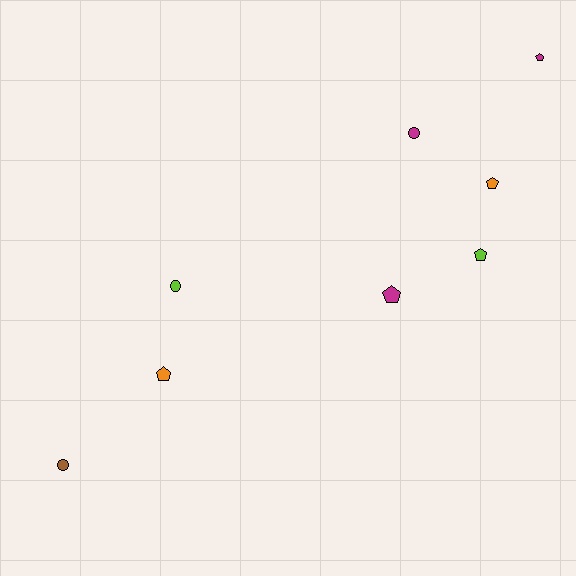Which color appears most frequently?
Magenta, with 3 objects.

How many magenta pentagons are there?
There are 2 magenta pentagons.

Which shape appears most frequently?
Pentagon, with 5 objects.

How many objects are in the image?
There are 8 objects.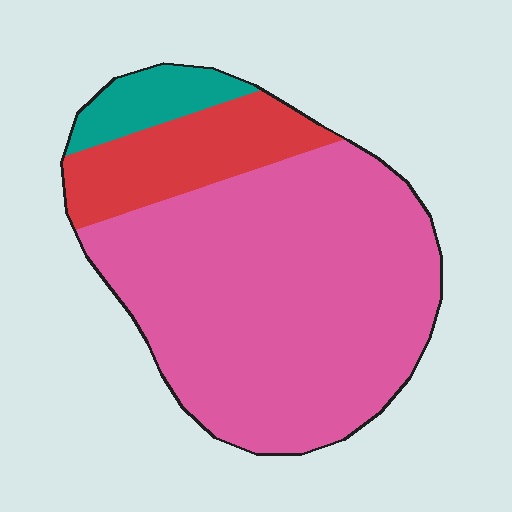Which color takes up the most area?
Pink, at roughly 75%.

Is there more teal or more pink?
Pink.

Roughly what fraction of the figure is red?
Red takes up less than a quarter of the figure.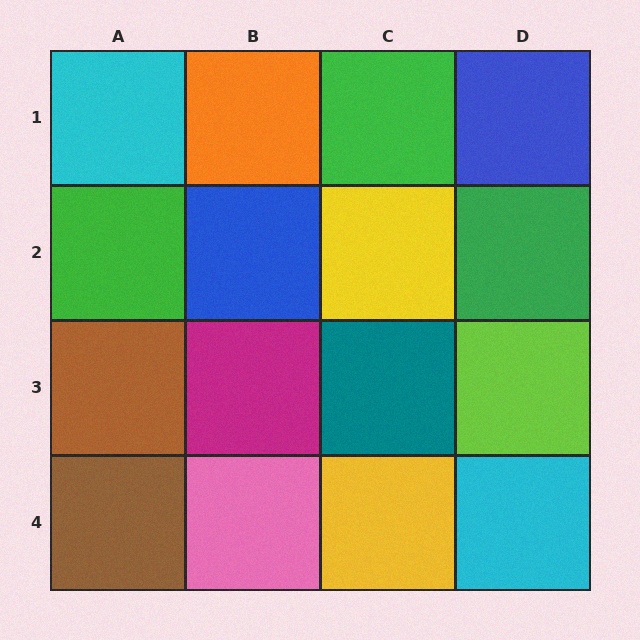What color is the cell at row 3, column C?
Teal.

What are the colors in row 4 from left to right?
Brown, pink, yellow, cyan.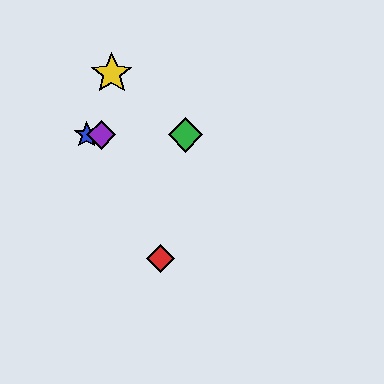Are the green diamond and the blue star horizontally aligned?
Yes, both are at y≈135.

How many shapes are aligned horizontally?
3 shapes (the blue star, the green diamond, the purple diamond) are aligned horizontally.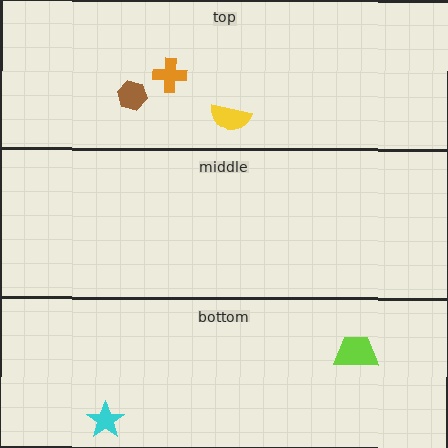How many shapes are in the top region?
3.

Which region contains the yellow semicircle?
The top region.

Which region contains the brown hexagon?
The top region.